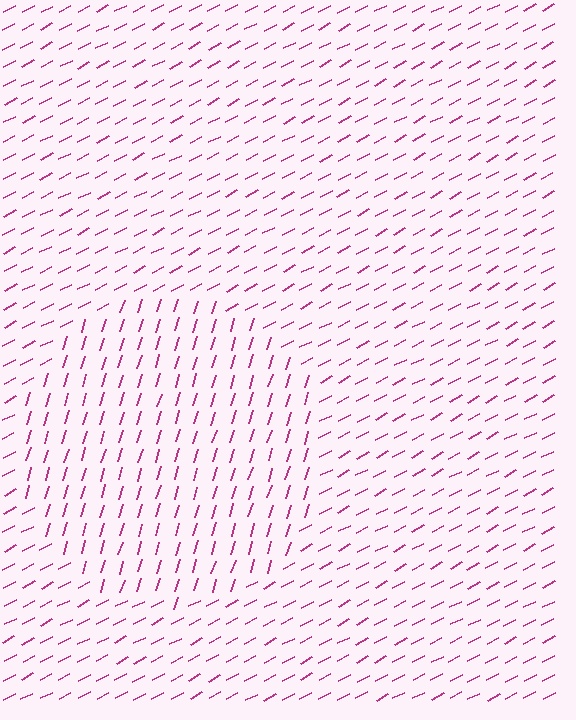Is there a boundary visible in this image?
Yes, there is a texture boundary formed by a change in line orientation.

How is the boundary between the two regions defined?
The boundary is defined purely by a change in line orientation (approximately 45 degrees difference). All lines are the same color and thickness.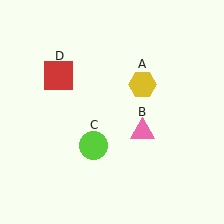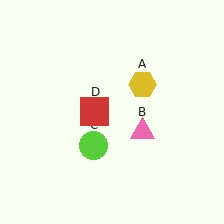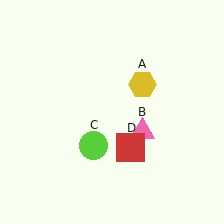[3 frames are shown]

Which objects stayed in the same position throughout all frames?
Yellow hexagon (object A) and pink triangle (object B) and lime circle (object C) remained stationary.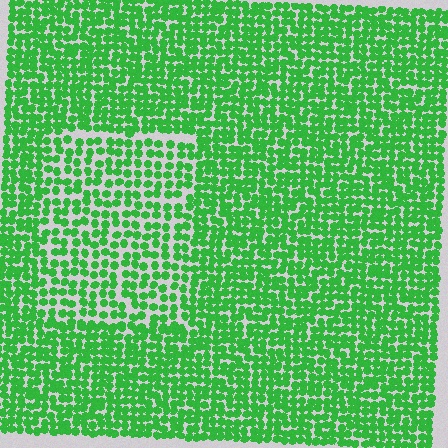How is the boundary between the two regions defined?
The boundary is defined by a change in element density (approximately 1.6x ratio). All elements are the same color, size, and shape.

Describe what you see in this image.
The image contains small green elements arranged at two different densities. A rectangle-shaped region is visible where the elements are less densely packed than the surrounding area.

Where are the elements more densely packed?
The elements are more densely packed outside the rectangle boundary.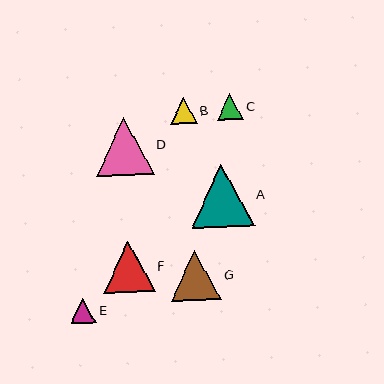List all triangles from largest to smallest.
From largest to smallest: A, D, F, G, B, C, E.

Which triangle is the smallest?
Triangle E is the smallest with a size of approximately 26 pixels.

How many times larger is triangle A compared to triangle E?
Triangle A is approximately 2.5 times the size of triangle E.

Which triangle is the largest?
Triangle A is the largest with a size of approximately 63 pixels.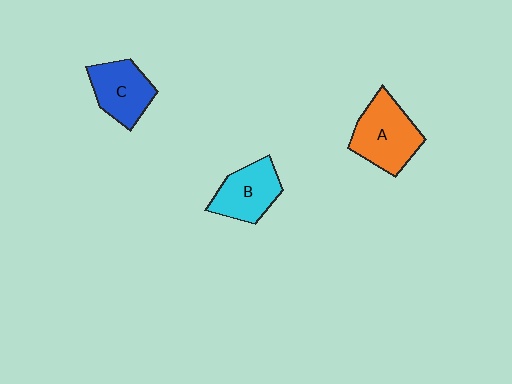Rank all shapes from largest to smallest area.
From largest to smallest: A (orange), C (blue), B (cyan).